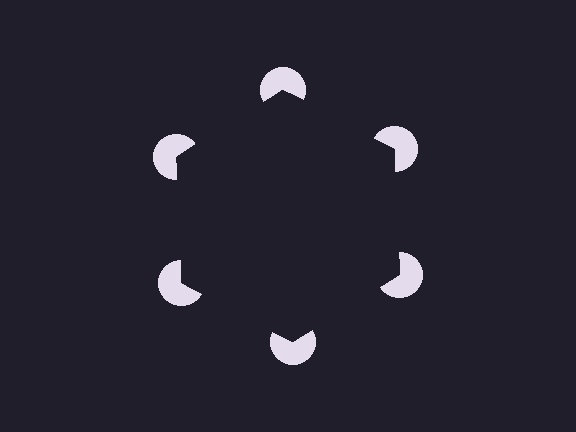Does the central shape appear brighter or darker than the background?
It typically appears slightly darker than the background, even though no actual brightness change is drawn.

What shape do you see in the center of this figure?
An illusory hexagon — its edges are inferred from the aligned wedge cuts in the pac-man discs, not physically drawn.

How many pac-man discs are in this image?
There are 6 — one at each vertex of the illusory hexagon.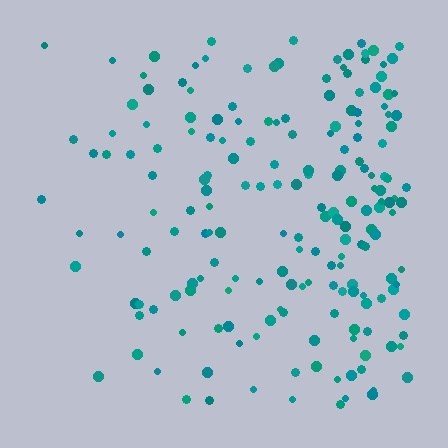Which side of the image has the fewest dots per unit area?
The left.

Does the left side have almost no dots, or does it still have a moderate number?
Still a moderate number, just noticeably fewer than the right.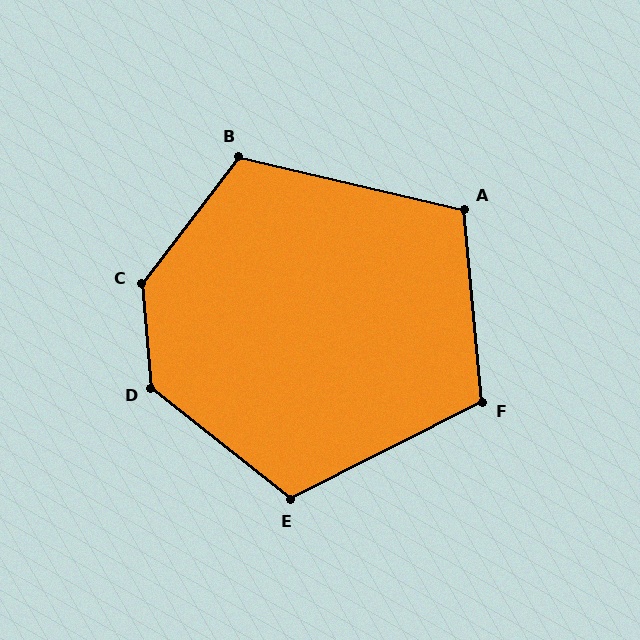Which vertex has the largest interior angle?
C, at approximately 137 degrees.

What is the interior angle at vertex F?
Approximately 112 degrees (obtuse).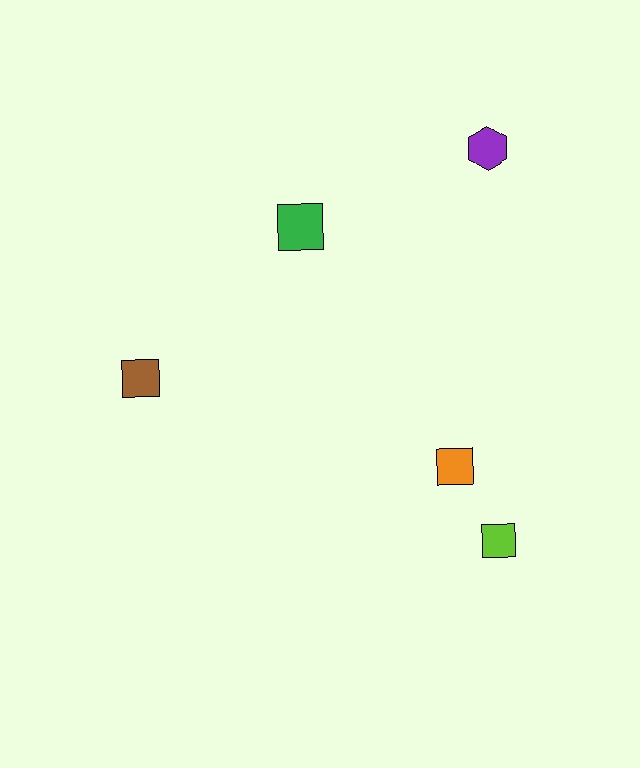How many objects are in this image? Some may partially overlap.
There are 5 objects.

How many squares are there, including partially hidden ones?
There are 4 squares.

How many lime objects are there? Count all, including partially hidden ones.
There is 1 lime object.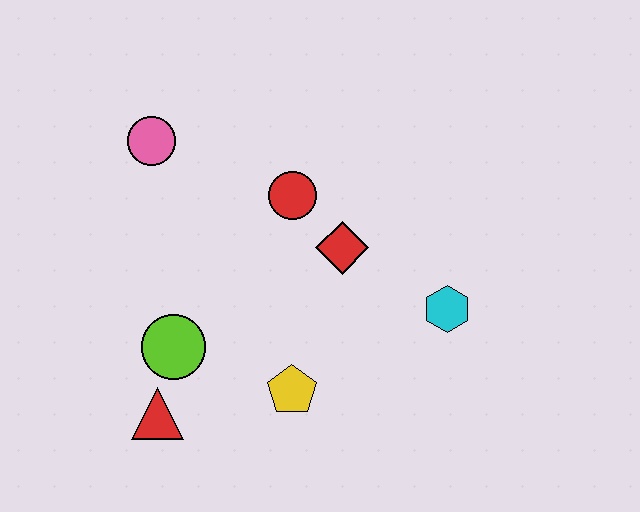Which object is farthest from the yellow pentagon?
The pink circle is farthest from the yellow pentagon.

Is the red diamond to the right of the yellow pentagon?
Yes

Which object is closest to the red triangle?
The lime circle is closest to the red triangle.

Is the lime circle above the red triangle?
Yes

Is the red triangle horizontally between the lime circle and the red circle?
No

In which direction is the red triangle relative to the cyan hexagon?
The red triangle is to the left of the cyan hexagon.